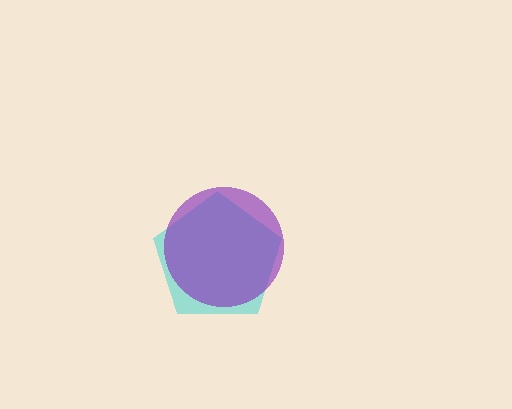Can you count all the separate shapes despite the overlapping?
Yes, there are 2 separate shapes.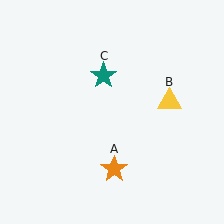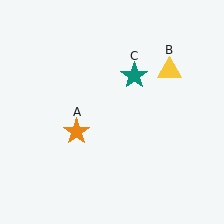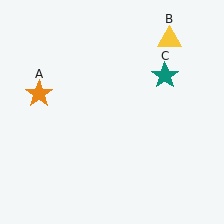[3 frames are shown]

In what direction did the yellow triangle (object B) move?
The yellow triangle (object B) moved up.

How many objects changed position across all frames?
3 objects changed position: orange star (object A), yellow triangle (object B), teal star (object C).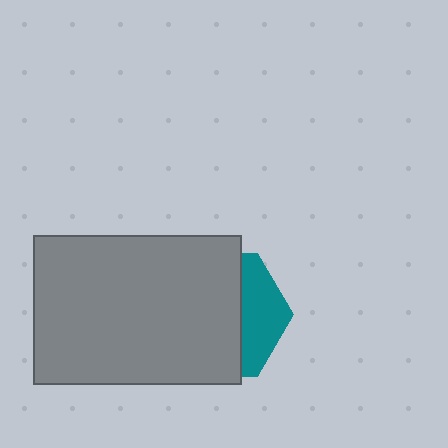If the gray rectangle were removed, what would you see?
You would see the complete teal hexagon.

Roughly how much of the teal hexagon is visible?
A small part of it is visible (roughly 32%).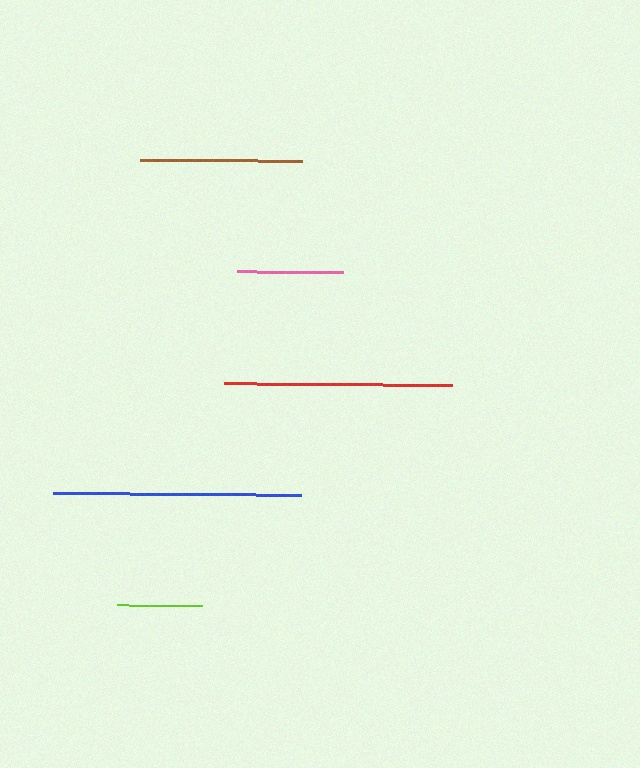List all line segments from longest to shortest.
From longest to shortest: blue, red, brown, pink, lime.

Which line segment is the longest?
The blue line is the longest at approximately 248 pixels.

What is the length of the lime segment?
The lime segment is approximately 85 pixels long.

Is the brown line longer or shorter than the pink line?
The brown line is longer than the pink line.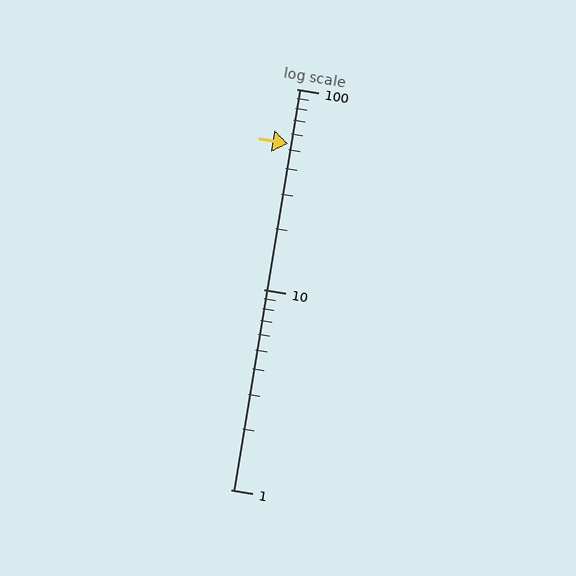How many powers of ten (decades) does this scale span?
The scale spans 2 decades, from 1 to 100.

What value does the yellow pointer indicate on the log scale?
The pointer indicates approximately 53.